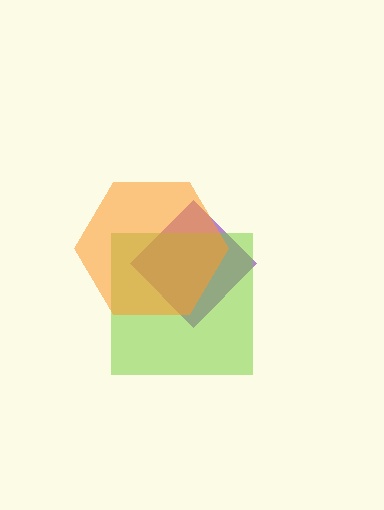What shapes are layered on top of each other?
The layered shapes are: a purple diamond, a lime square, an orange hexagon.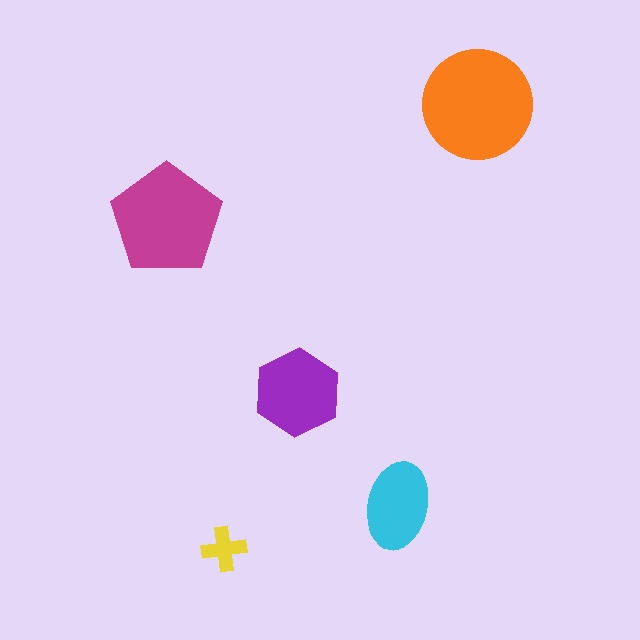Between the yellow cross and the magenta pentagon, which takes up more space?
The magenta pentagon.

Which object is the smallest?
The yellow cross.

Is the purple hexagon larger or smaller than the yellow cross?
Larger.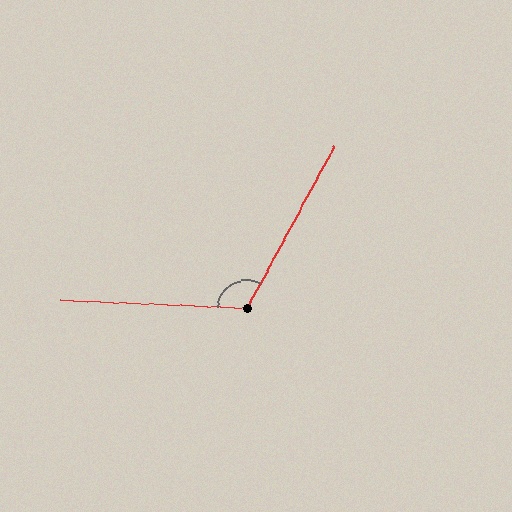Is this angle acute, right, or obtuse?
It is obtuse.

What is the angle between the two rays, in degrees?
Approximately 116 degrees.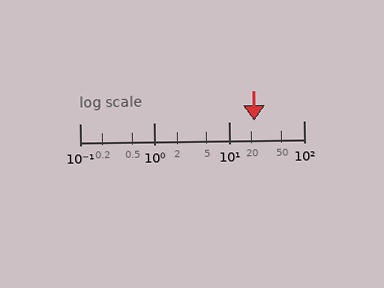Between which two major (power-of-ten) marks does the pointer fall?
The pointer is between 10 and 100.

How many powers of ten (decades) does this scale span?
The scale spans 3 decades, from 0.1 to 100.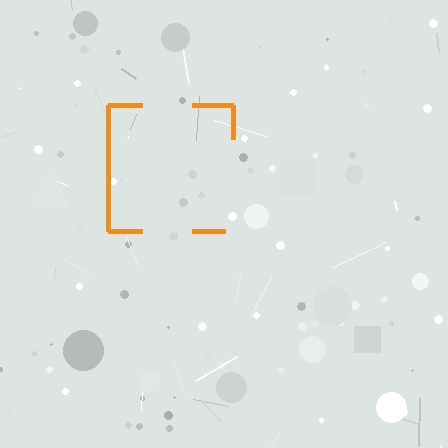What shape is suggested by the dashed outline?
The dashed outline suggests a square.